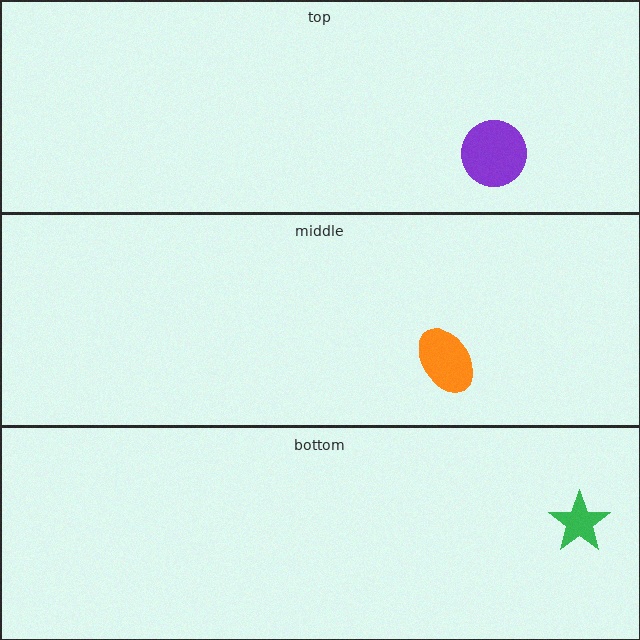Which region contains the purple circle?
The top region.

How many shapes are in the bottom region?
1.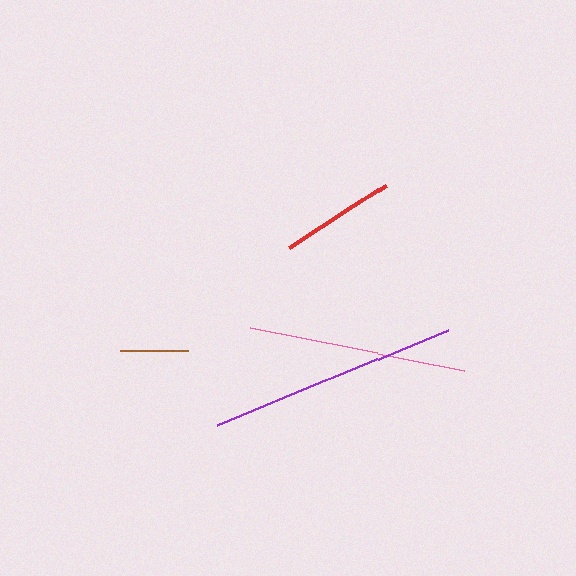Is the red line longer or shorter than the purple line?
The purple line is longer than the red line.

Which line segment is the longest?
The purple line is the longest at approximately 250 pixels.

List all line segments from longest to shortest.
From longest to shortest: purple, pink, red, brown.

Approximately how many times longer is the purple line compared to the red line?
The purple line is approximately 2.2 times the length of the red line.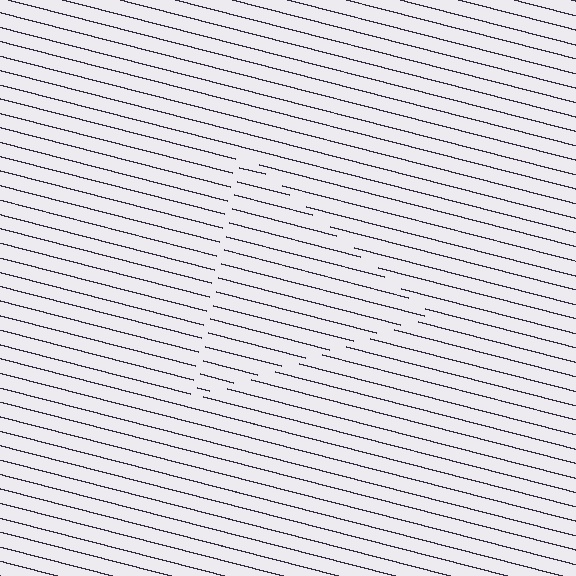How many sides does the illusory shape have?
3 sides — the line-ends trace a triangle.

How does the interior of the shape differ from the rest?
The interior of the shape contains the same grating, shifted by half a period — the contour is defined by the phase discontinuity where line-ends from the inner and outer gratings abut.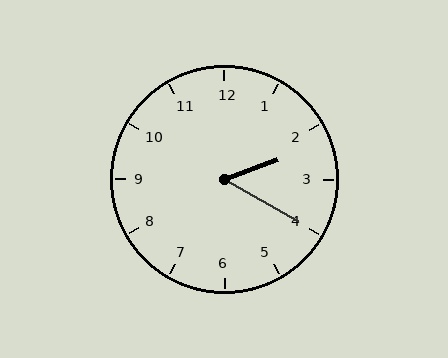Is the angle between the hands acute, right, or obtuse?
It is acute.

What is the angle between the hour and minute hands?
Approximately 50 degrees.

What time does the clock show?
2:20.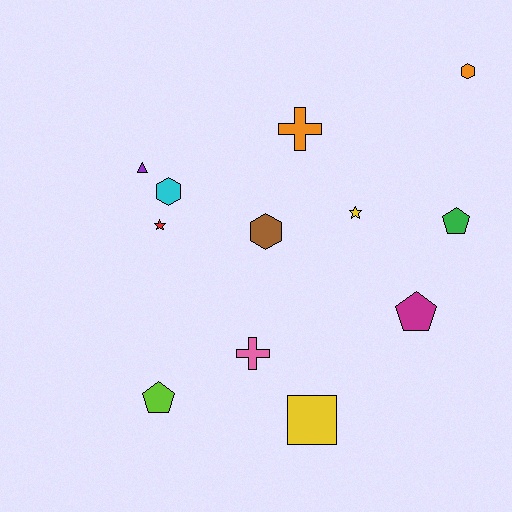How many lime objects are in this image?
There is 1 lime object.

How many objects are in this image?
There are 12 objects.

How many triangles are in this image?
There is 1 triangle.